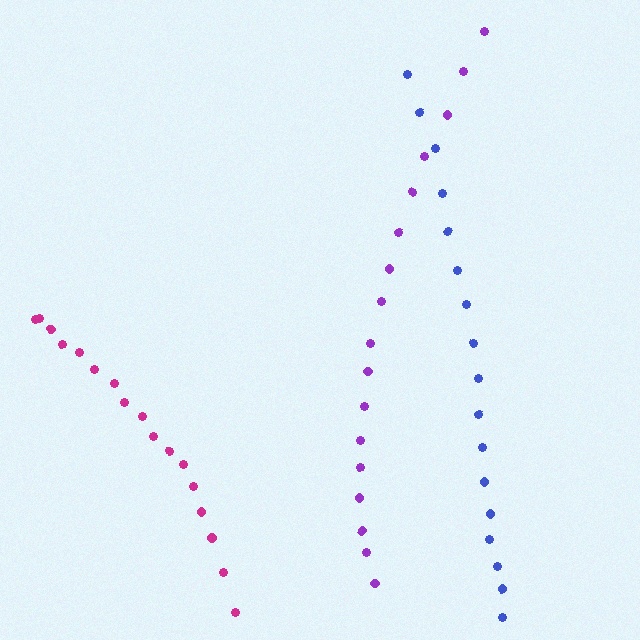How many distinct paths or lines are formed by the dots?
There are 3 distinct paths.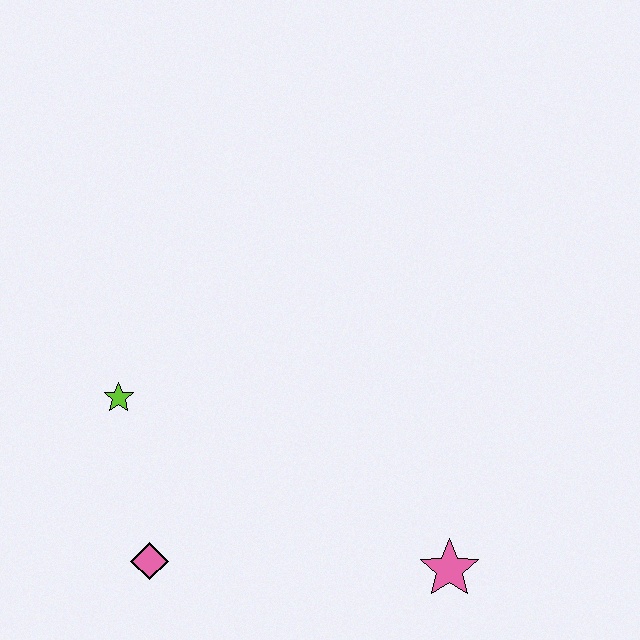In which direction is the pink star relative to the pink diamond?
The pink star is to the right of the pink diamond.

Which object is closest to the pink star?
The pink diamond is closest to the pink star.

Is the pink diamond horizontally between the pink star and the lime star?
Yes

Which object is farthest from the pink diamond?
The pink star is farthest from the pink diamond.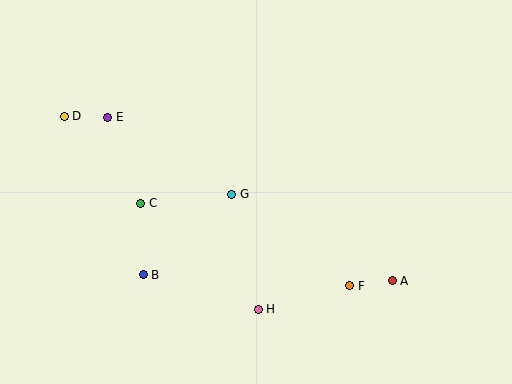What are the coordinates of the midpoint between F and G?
The midpoint between F and G is at (291, 240).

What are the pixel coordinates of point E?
Point E is at (108, 117).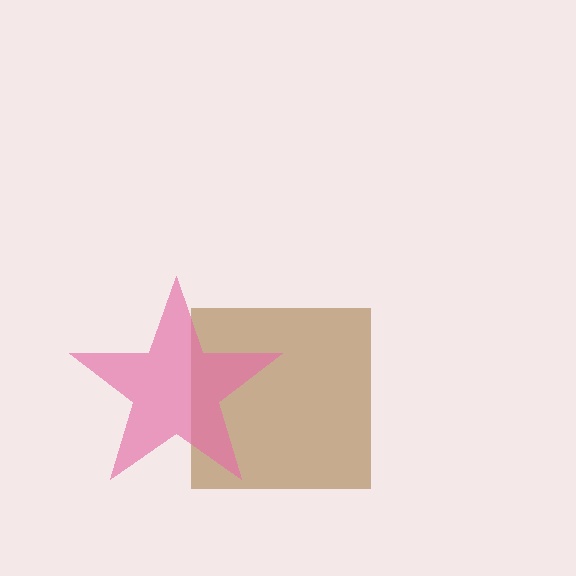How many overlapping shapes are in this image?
There are 2 overlapping shapes in the image.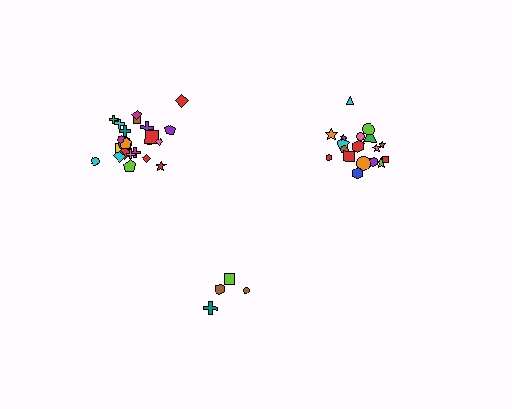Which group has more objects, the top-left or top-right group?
The top-left group.